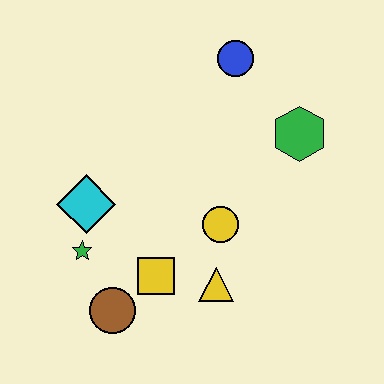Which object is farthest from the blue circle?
The brown circle is farthest from the blue circle.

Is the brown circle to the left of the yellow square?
Yes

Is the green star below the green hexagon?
Yes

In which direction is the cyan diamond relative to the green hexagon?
The cyan diamond is to the left of the green hexagon.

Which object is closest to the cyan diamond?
The green star is closest to the cyan diamond.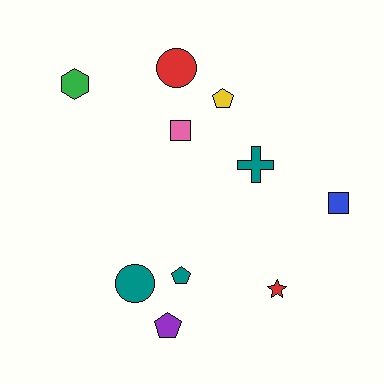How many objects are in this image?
There are 10 objects.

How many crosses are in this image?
There is 1 cross.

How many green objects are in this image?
There is 1 green object.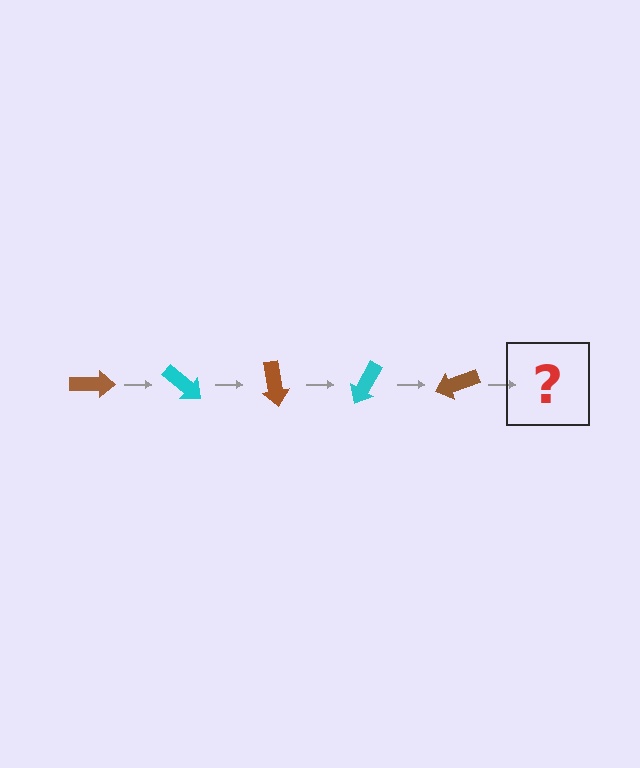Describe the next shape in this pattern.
It should be a cyan arrow, rotated 200 degrees from the start.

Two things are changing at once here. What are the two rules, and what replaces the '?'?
The two rules are that it rotates 40 degrees each step and the color cycles through brown and cyan. The '?' should be a cyan arrow, rotated 200 degrees from the start.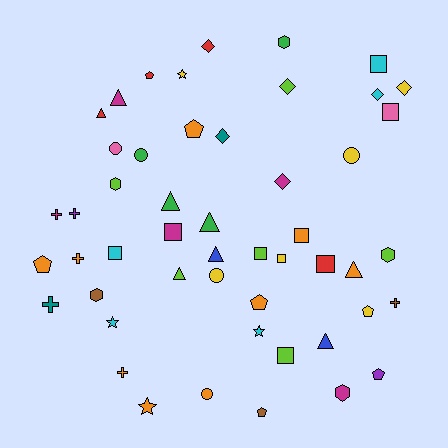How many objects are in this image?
There are 50 objects.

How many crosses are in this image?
There are 6 crosses.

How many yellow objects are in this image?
There are 6 yellow objects.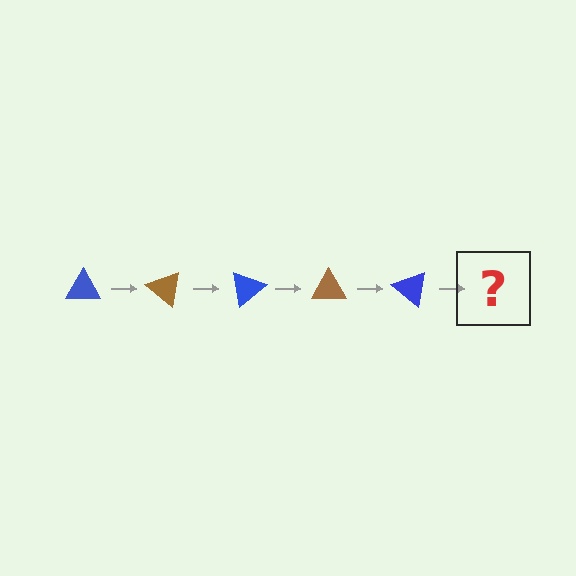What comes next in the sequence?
The next element should be a brown triangle, rotated 200 degrees from the start.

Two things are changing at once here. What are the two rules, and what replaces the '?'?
The two rules are that it rotates 40 degrees each step and the color cycles through blue and brown. The '?' should be a brown triangle, rotated 200 degrees from the start.